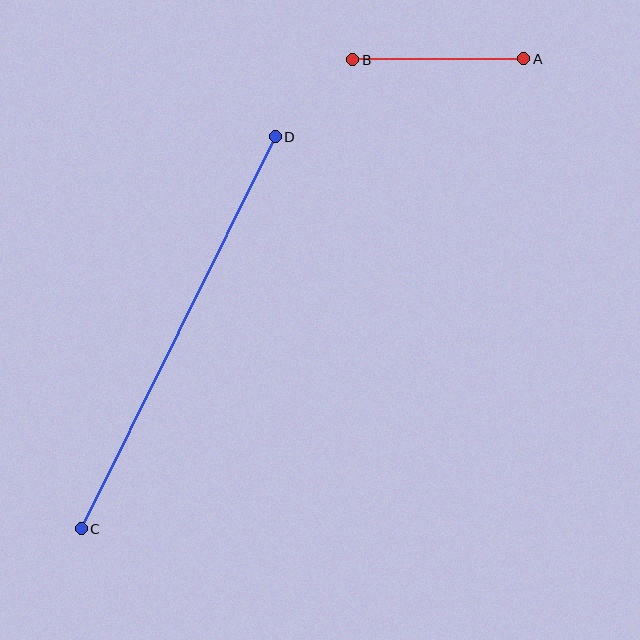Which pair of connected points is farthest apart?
Points C and D are farthest apart.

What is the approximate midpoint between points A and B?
The midpoint is at approximately (438, 59) pixels.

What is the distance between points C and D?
The distance is approximately 438 pixels.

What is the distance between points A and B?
The distance is approximately 171 pixels.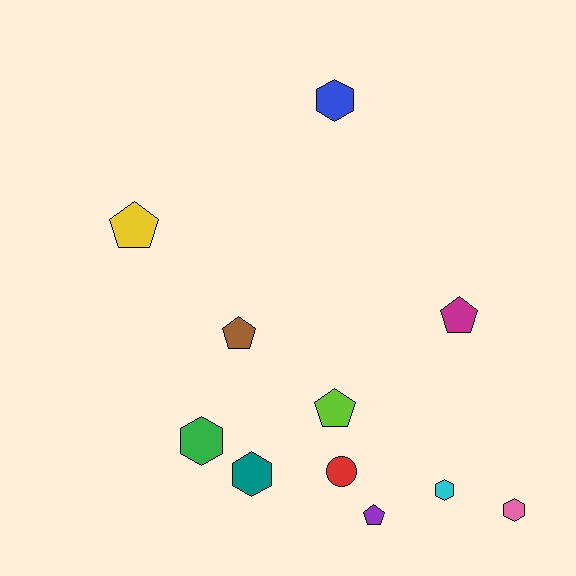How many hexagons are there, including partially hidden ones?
There are 5 hexagons.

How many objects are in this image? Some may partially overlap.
There are 11 objects.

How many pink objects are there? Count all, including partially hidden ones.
There is 1 pink object.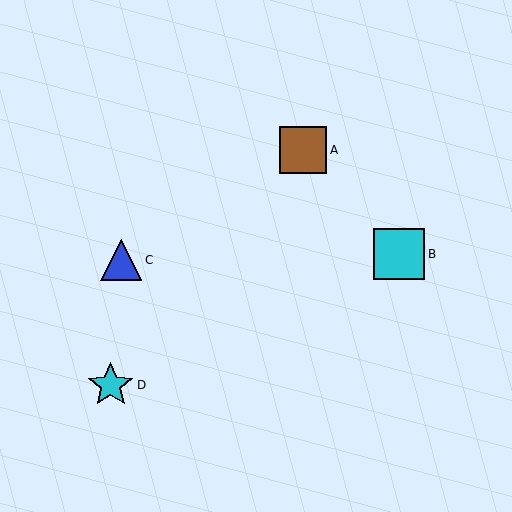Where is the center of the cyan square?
The center of the cyan square is at (399, 254).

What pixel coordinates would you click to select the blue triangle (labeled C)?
Click at (121, 260) to select the blue triangle C.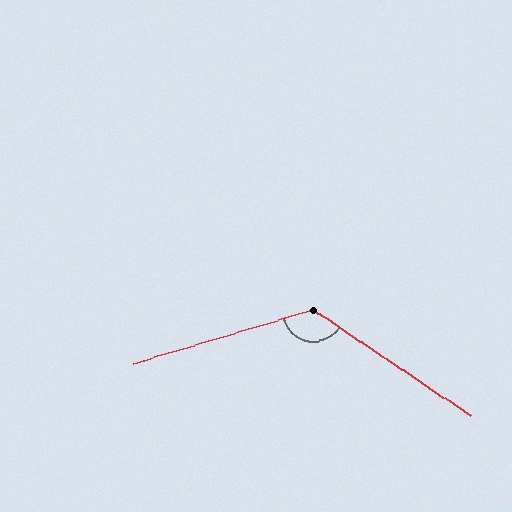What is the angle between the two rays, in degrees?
Approximately 130 degrees.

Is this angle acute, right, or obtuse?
It is obtuse.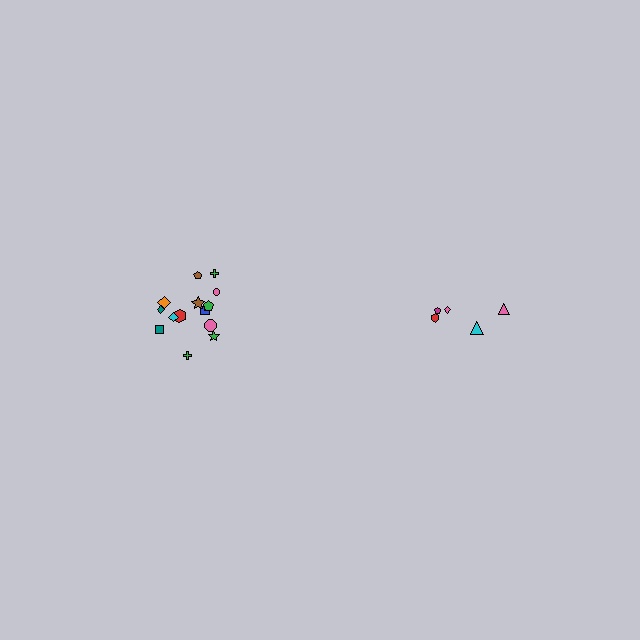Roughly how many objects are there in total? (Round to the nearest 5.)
Roughly 20 objects in total.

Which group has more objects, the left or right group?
The left group.